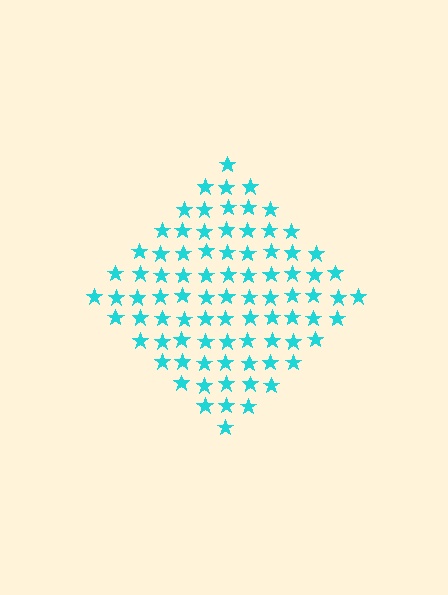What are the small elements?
The small elements are stars.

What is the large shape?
The large shape is a diamond.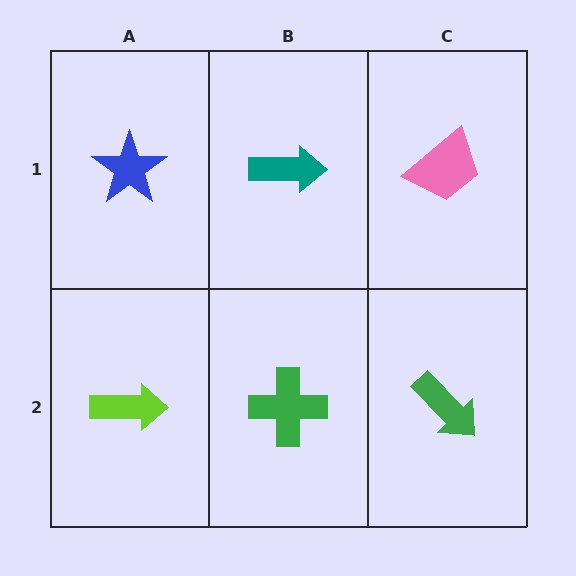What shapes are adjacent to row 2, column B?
A teal arrow (row 1, column B), a lime arrow (row 2, column A), a green arrow (row 2, column C).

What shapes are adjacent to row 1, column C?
A green arrow (row 2, column C), a teal arrow (row 1, column B).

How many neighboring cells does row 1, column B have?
3.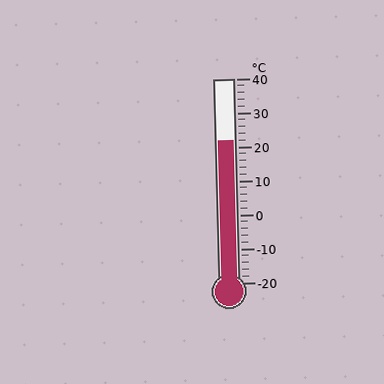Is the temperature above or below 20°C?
The temperature is above 20°C.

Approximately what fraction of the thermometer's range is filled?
The thermometer is filled to approximately 70% of its range.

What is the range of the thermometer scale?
The thermometer scale ranges from -20°C to 40°C.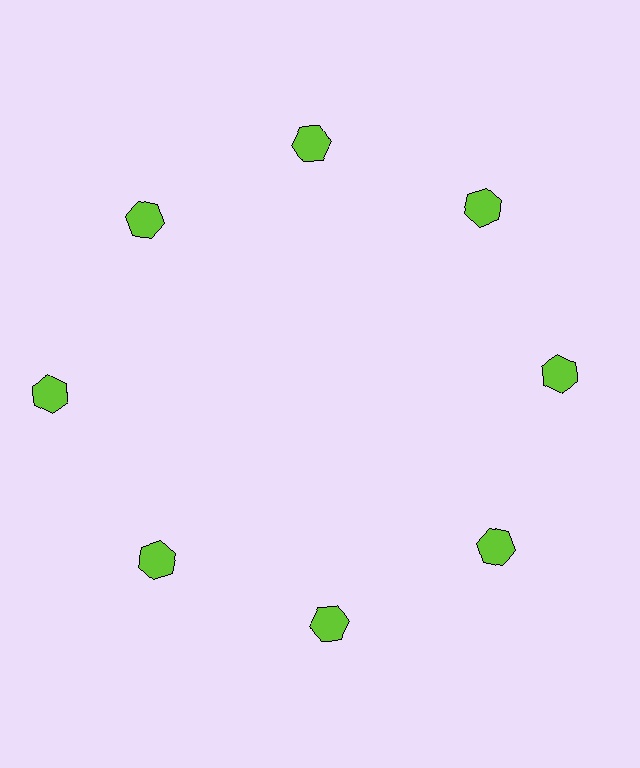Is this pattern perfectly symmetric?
No. The 8 lime hexagons are arranged in a ring, but one element near the 9 o'clock position is pushed outward from the center, breaking the 8-fold rotational symmetry.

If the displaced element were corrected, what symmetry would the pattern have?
It would have 8-fold rotational symmetry — the pattern would map onto itself every 45 degrees.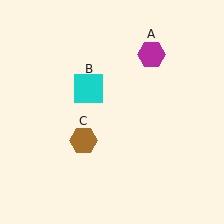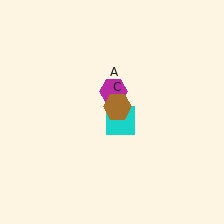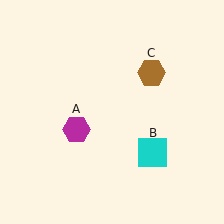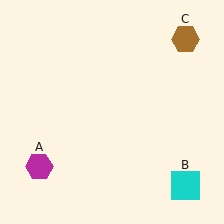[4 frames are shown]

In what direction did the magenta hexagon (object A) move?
The magenta hexagon (object A) moved down and to the left.